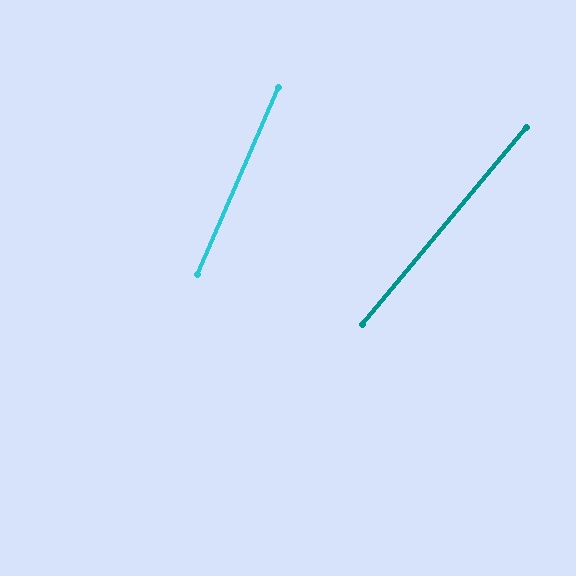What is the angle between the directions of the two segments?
Approximately 16 degrees.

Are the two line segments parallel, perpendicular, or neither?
Neither parallel nor perpendicular — they differ by about 16°.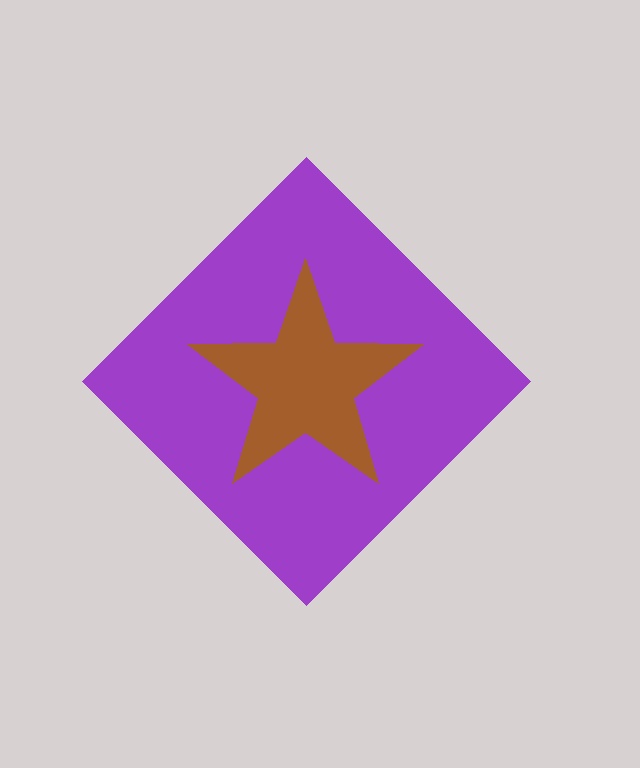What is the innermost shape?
The brown star.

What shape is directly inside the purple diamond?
The brown star.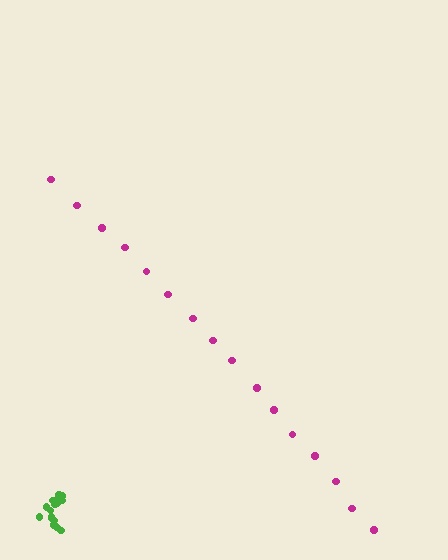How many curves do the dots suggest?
There are 2 distinct paths.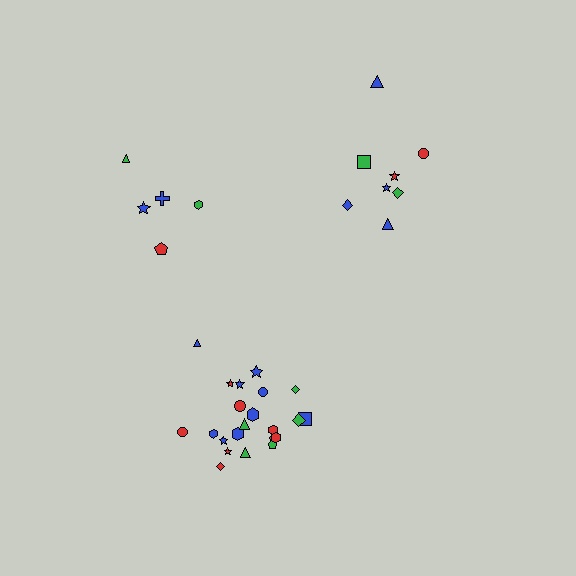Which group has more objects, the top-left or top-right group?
The top-right group.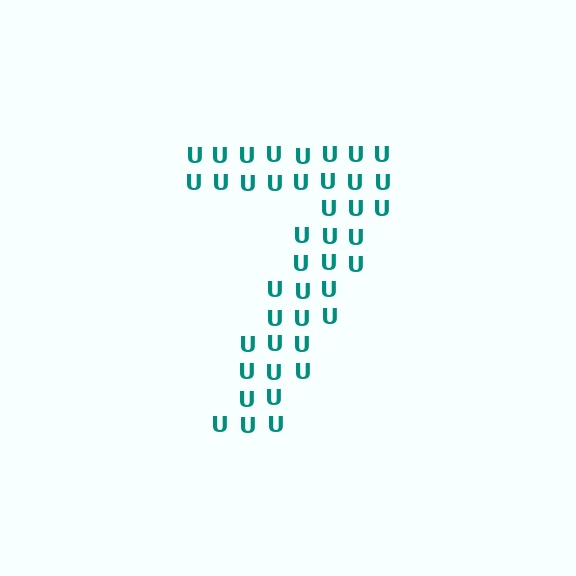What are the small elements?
The small elements are letter U's.